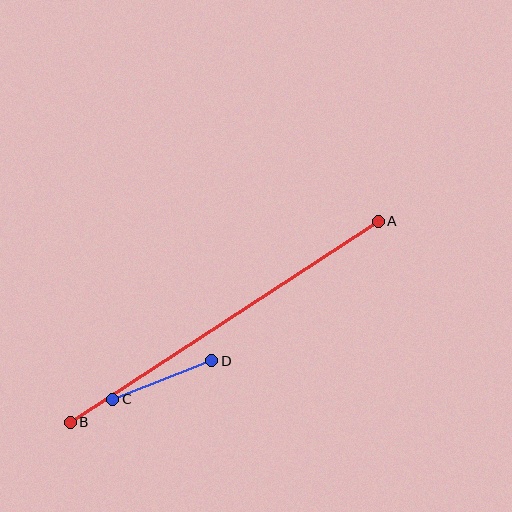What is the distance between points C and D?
The distance is approximately 106 pixels.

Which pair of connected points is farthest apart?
Points A and B are farthest apart.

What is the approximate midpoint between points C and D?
The midpoint is at approximately (162, 380) pixels.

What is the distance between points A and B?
The distance is approximately 368 pixels.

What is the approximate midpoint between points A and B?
The midpoint is at approximately (224, 322) pixels.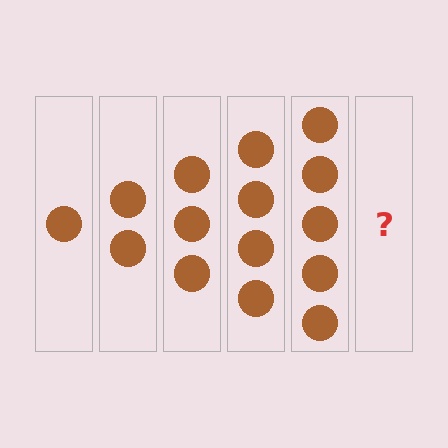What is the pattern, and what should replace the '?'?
The pattern is that each step adds one more circle. The '?' should be 6 circles.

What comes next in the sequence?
The next element should be 6 circles.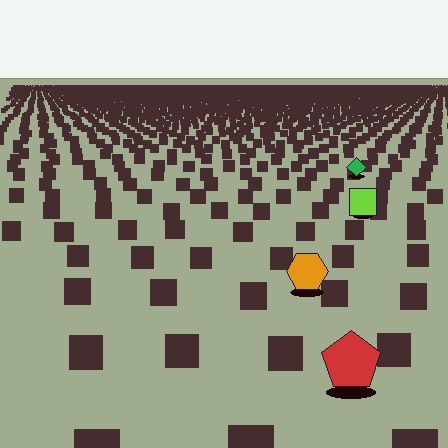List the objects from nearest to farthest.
From nearest to farthest: the red pentagon, the orange hexagon, the lime square, the green diamond.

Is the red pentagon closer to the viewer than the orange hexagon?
Yes. The red pentagon is closer — you can tell from the texture gradient: the ground texture is coarser near it.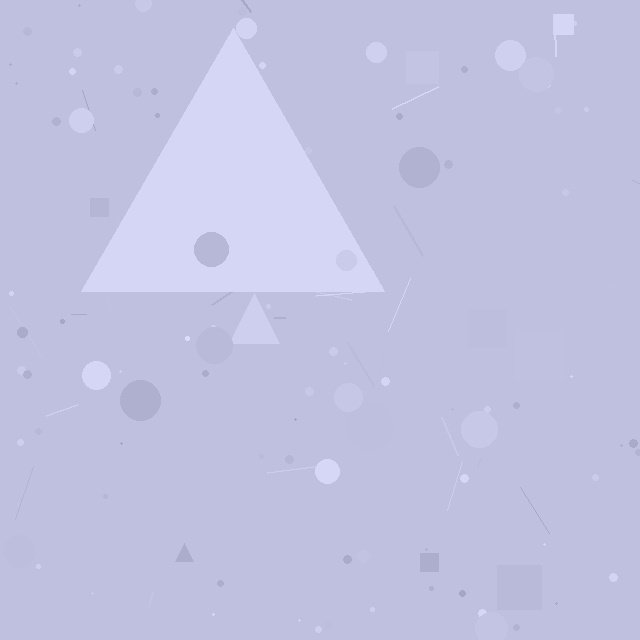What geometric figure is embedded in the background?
A triangle is embedded in the background.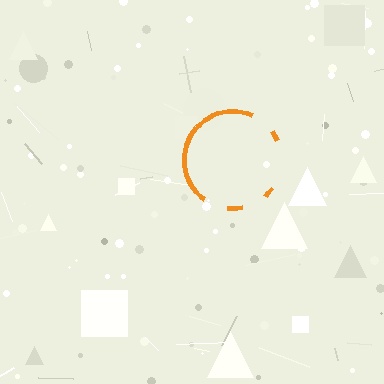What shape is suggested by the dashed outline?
The dashed outline suggests a circle.